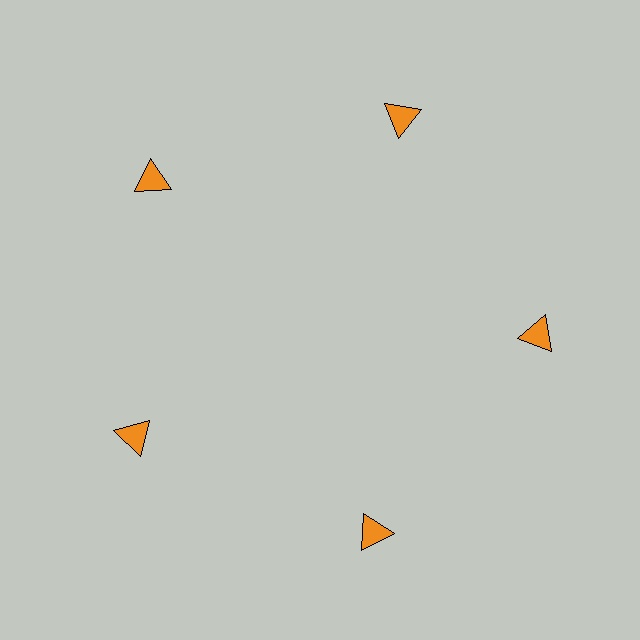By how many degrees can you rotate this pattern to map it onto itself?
The pattern maps onto itself every 72 degrees of rotation.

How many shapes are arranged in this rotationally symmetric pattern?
There are 5 shapes, arranged in 5 groups of 1.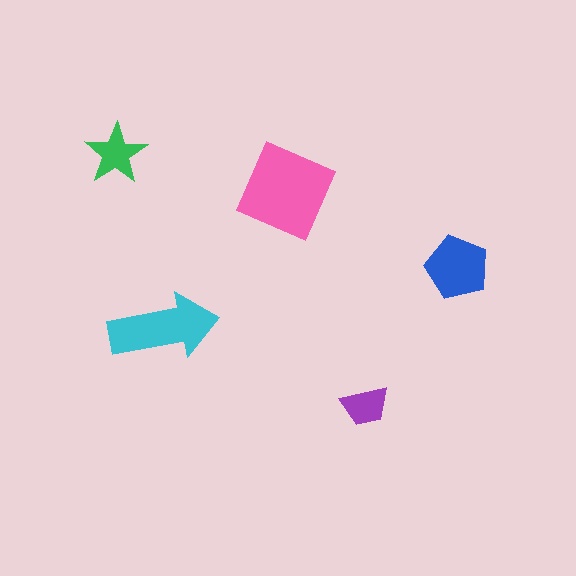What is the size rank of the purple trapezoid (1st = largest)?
5th.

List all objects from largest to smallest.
The pink diamond, the cyan arrow, the blue pentagon, the green star, the purple trapezoid.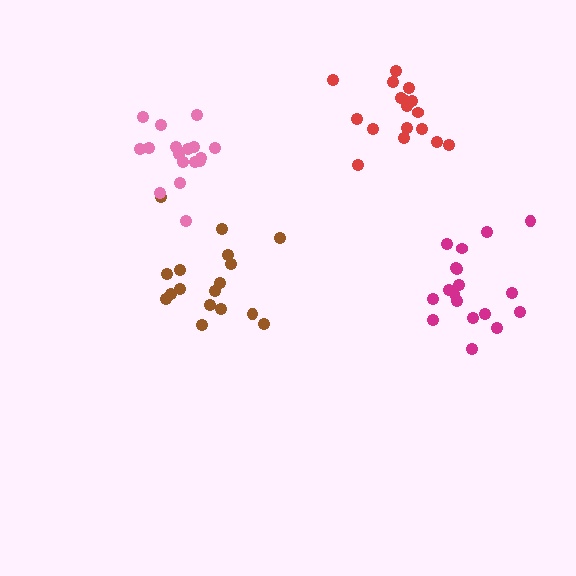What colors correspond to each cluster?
The clusters are colored: brown, pink, red, magenta.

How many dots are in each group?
Group 1: 17 dots, Group 2: 18 dots, Group 3: 17 dots, Group 4: 18 dots (70 total).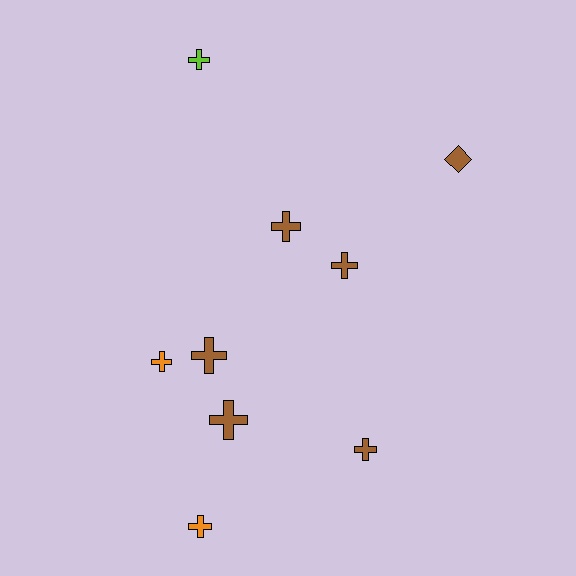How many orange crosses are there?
There are 2 orange crosses.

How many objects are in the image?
There are 9 objects.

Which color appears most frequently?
Brown, with 6 objects.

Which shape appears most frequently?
Cross, with 8 objects.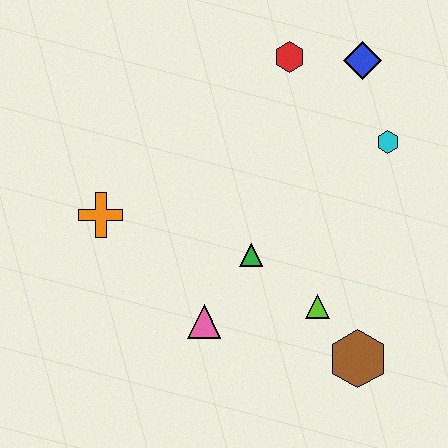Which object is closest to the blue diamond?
The red hexagon is closest to the blue diamond.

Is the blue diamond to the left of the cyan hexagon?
Yes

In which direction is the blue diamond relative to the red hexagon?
The blue diamond is to the right of the red hexagon.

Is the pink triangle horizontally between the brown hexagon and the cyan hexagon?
No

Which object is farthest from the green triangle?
The blue diamond is farthest from the green triangle.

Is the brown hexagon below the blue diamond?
Yes